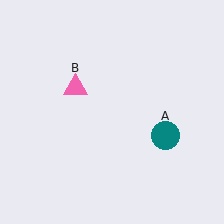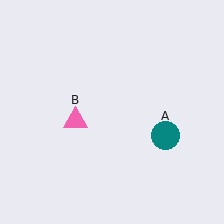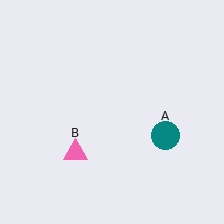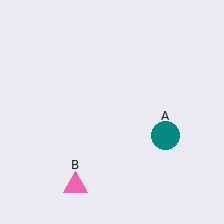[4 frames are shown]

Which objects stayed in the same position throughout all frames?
Teal circle (object A) remained stationary.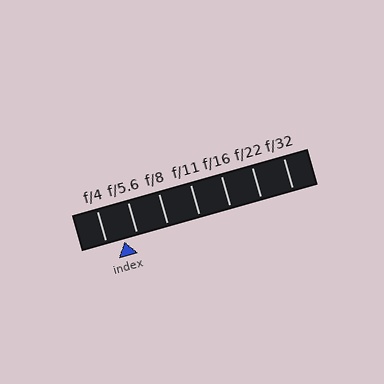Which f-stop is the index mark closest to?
The index mark is closest to f/5.6.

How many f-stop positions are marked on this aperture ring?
There are 7 f-stop positions marked.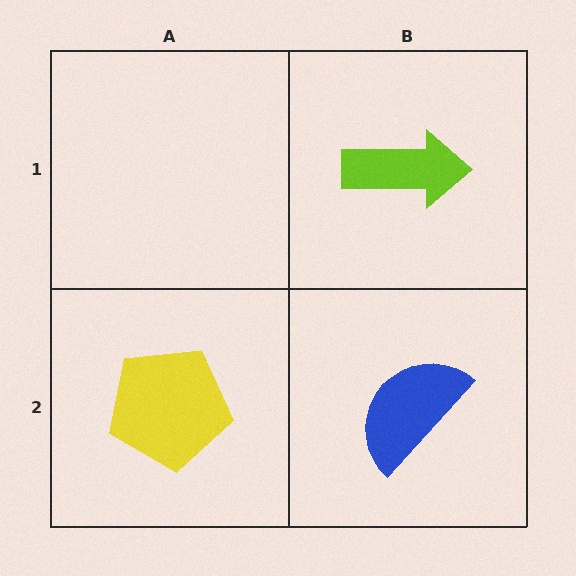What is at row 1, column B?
A lime arrow.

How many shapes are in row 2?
2 shapes.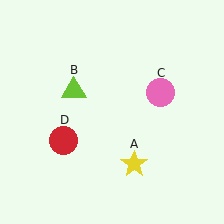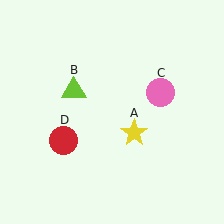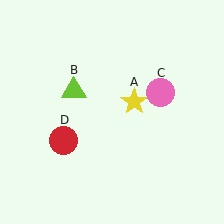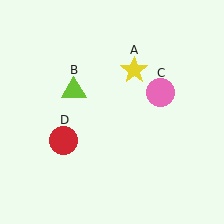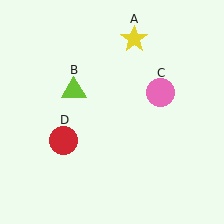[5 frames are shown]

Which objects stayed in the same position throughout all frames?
Lime triangle (object B) and pink circle (object C) and red circle (object D) remained stationary.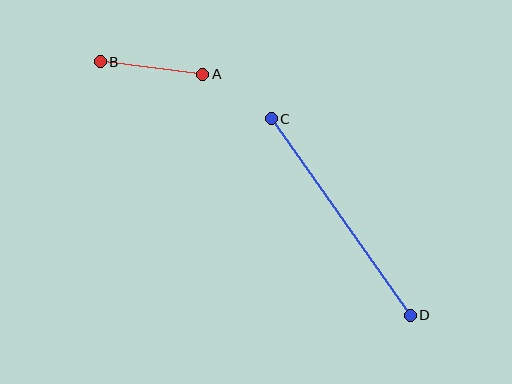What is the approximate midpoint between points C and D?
The midpoint is at approximately (341, 217) pixels.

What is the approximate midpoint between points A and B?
The midpoint is at approximately (151, 68) pixels.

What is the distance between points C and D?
The distance is approximately 241 pixels.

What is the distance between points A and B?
The distance is approximately 103 pixels.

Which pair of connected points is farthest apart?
Points C and D are farthest apart.